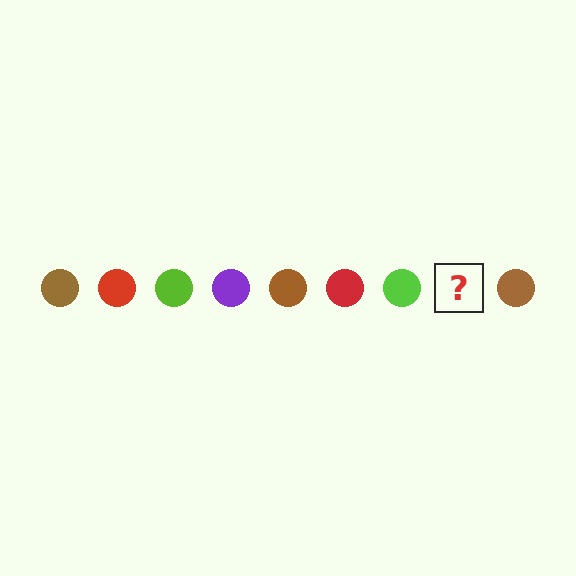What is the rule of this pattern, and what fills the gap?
The rule is that the pattern cycles through brown, red, lime, purple circles. The gap should be filled with a purple circle.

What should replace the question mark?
The question mark should be replaced with a purple circle.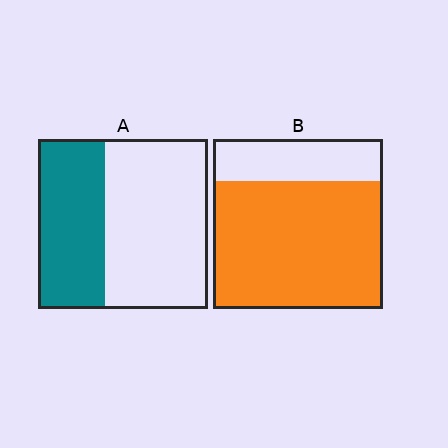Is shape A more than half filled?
No.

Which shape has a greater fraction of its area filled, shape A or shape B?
Shape B.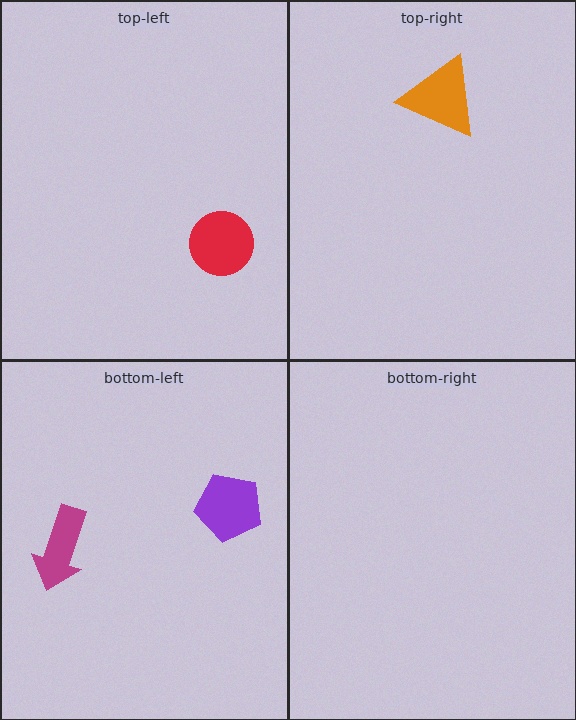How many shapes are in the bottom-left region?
2.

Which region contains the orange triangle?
The top-right region.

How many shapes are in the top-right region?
1.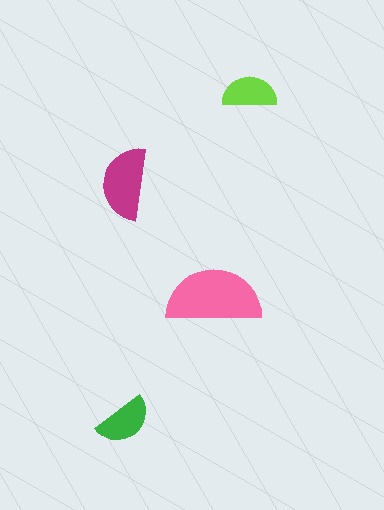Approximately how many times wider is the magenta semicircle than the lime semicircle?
About 1.5 times wider.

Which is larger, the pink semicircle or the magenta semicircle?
The pink one.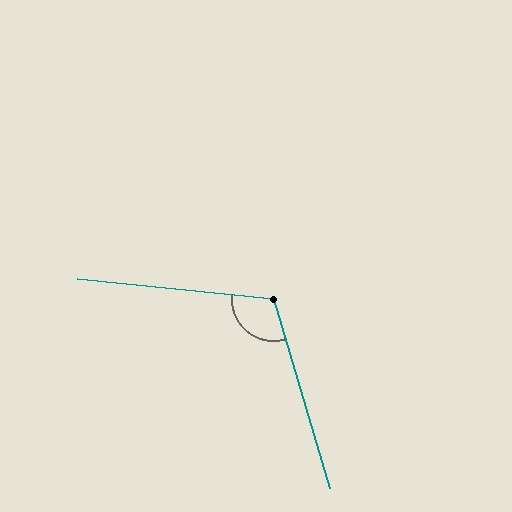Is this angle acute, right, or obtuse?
It is obtuse.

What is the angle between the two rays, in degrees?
Approximately 112 degrees.